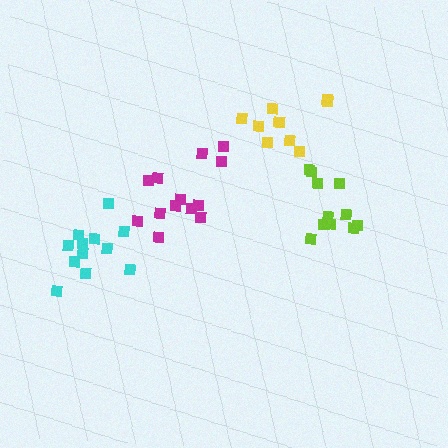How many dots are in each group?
Group 1: 13 dots, Group 2: 11 dots, Group 3: 9 dots, Group 4: 12 dots (45 total).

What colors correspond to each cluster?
The clusters are colored: magenta, lime, yellow, cyan.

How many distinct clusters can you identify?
There are 4 distinct clusters.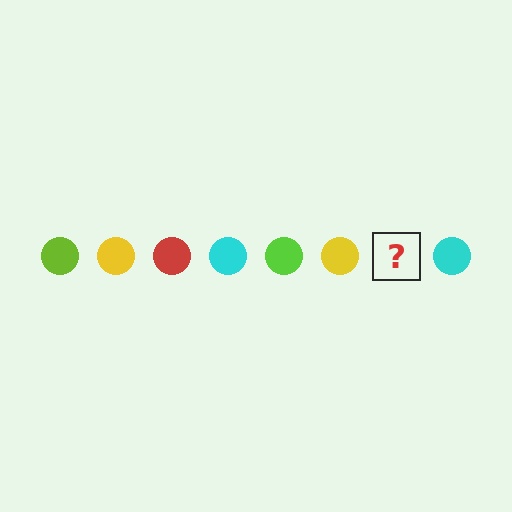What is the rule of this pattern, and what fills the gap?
The rule is that the pattern cycles through lime, yellow, red, cyan circles. The gap should be filled with a red circle.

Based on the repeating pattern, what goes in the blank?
The blank should be a red circle.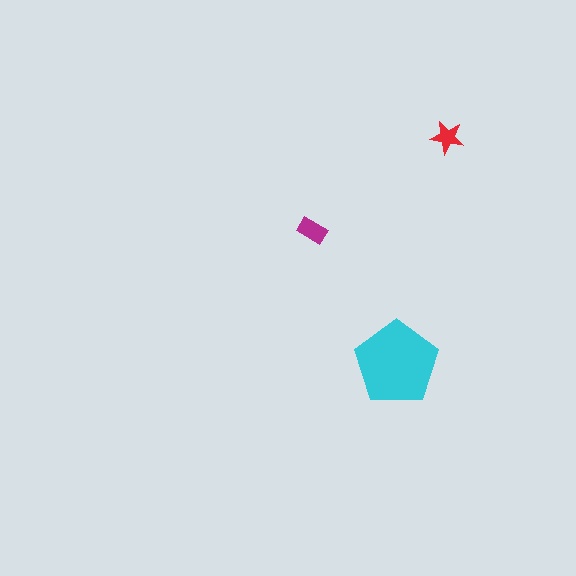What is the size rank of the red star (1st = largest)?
3rd.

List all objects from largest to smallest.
The cyan pentagon, the magenta rectangle, the red star.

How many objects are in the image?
There are 3 objects in the image.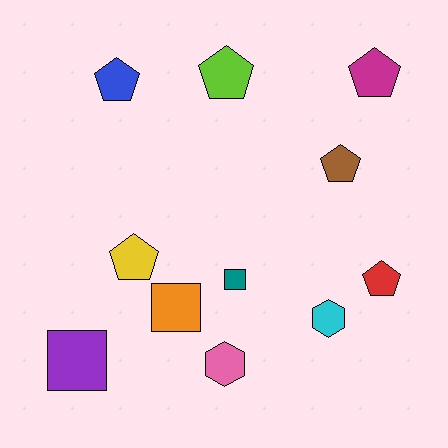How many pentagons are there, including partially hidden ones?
There are 6 pentagons.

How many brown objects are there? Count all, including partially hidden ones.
There is 1 brown object.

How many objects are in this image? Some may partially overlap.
There are 11 objects.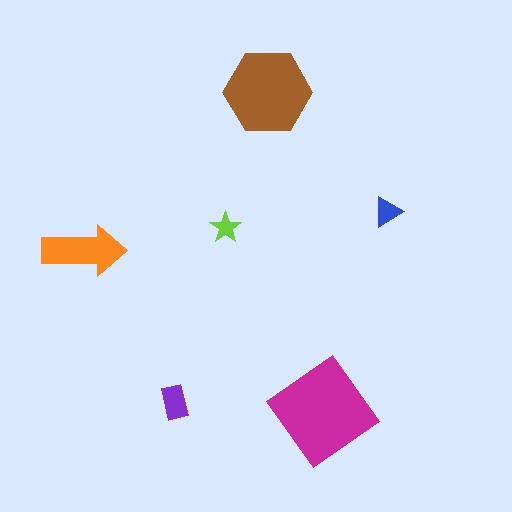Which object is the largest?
The magenta diamond.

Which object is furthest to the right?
The blue triangle is rightmost.